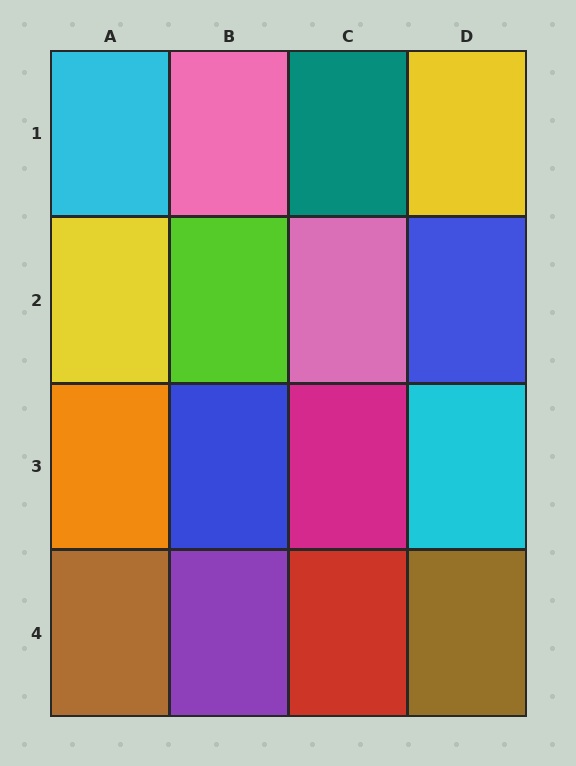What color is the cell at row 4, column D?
Brown.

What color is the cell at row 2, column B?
Lime.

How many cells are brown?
2 cells are brown.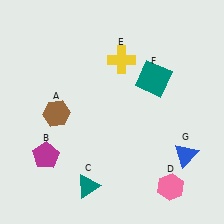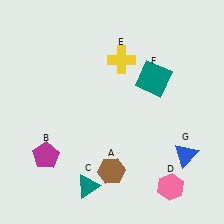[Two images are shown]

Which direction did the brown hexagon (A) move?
The brown hexagon (A) moved down.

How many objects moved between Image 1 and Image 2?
1 object moved between the two images.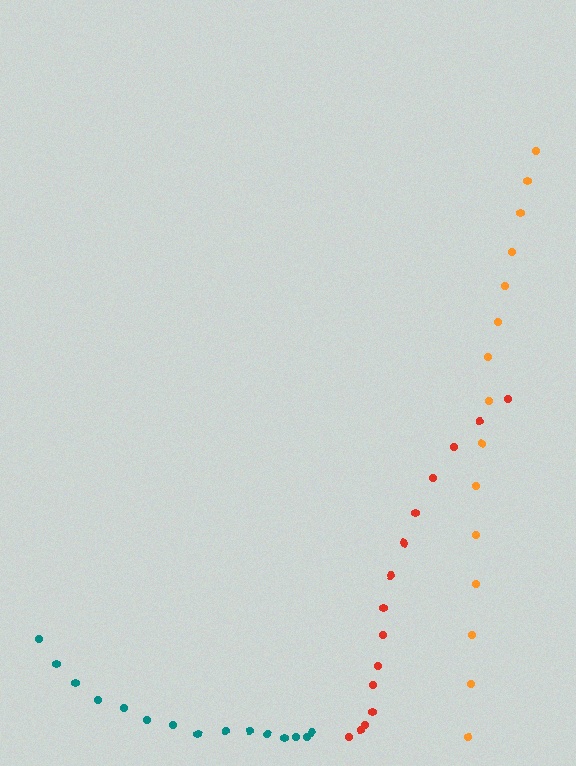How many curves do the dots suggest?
There are 3 distinct paths.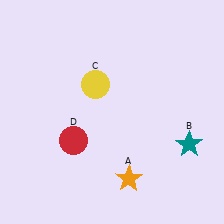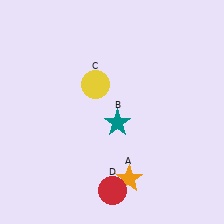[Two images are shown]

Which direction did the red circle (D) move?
The red circle (D) moved down.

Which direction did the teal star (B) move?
The teal star (B) moved left.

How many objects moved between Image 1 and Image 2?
2 objects moved between the two images.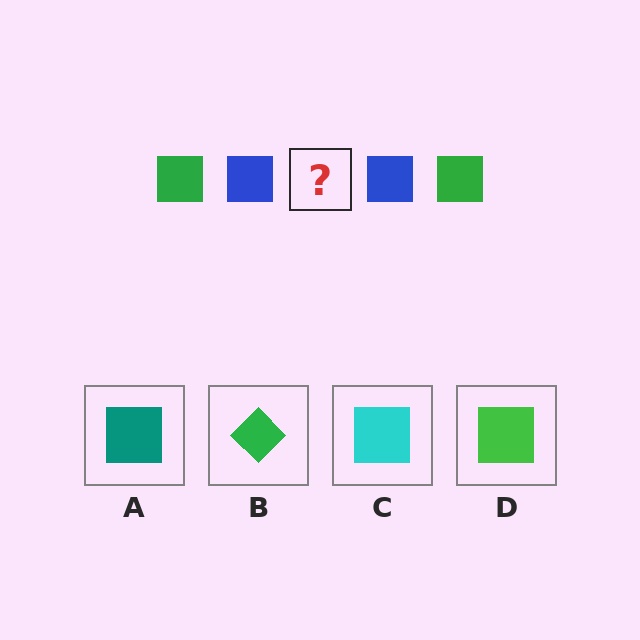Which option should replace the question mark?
Option D.